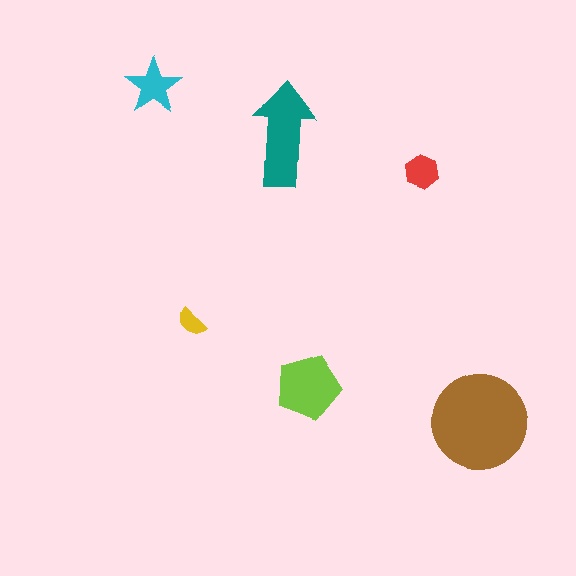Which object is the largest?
The brown circle.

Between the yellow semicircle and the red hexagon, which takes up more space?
The red hexagon.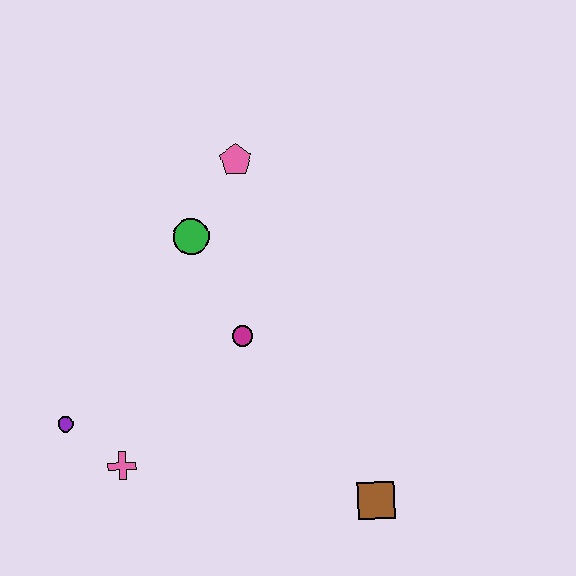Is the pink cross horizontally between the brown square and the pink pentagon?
No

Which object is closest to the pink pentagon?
The green circle is closest to the pink pentagon.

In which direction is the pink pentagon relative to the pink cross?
The pink pentagon is above the pink cross.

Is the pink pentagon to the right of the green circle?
Yes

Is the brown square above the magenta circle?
No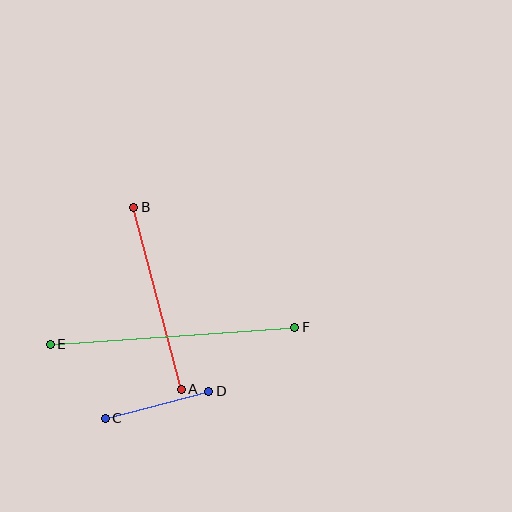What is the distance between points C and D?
The distance is approximately 107 pixels.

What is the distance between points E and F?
The distance is approximately 245 pixels.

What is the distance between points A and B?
The distance is approximately 188 pixels.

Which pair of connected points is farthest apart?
Points E and F are farthest apart.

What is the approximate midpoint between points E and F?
The midpoint is at approximately (172, 336) pixels.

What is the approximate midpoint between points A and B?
The midpoint is at approximately (158, 298) pixels.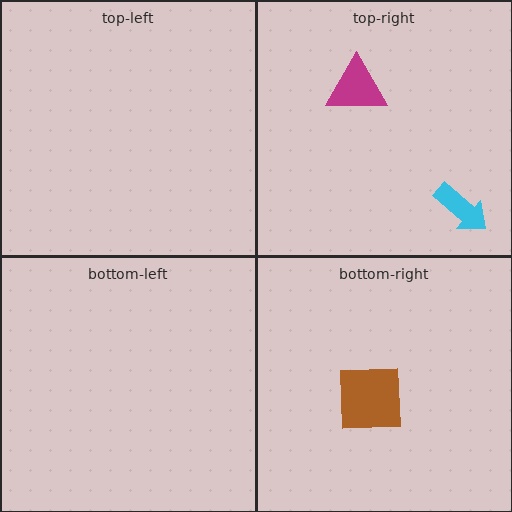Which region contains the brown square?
The bottom-right region.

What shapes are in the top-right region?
The cyan arrow, the magenta triangle.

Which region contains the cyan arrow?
The top-right region.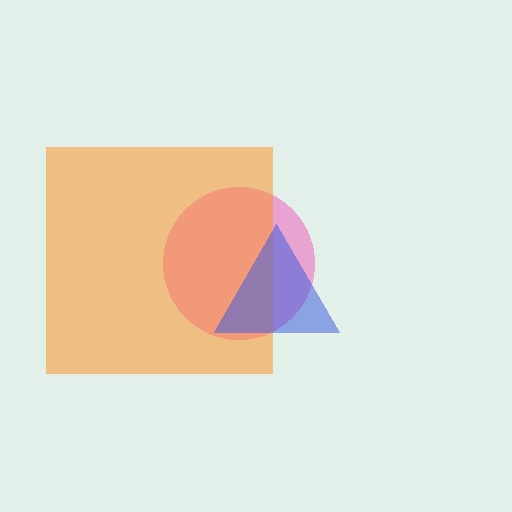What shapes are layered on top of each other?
The layered shapes are: a pink circle, an orange square, a blue triangle.